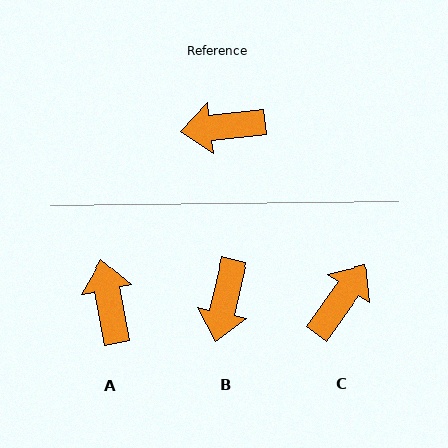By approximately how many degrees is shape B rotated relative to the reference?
Approximately 70 degrees counter-clockwise.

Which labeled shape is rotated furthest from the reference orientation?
C, about 132 degrees away.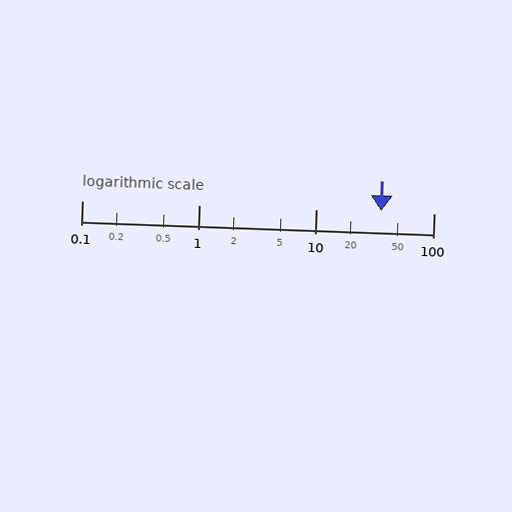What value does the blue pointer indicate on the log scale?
The pointer indicates approximately 36.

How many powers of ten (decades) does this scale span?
The scale spans 3 decades, from 0.1 to 100.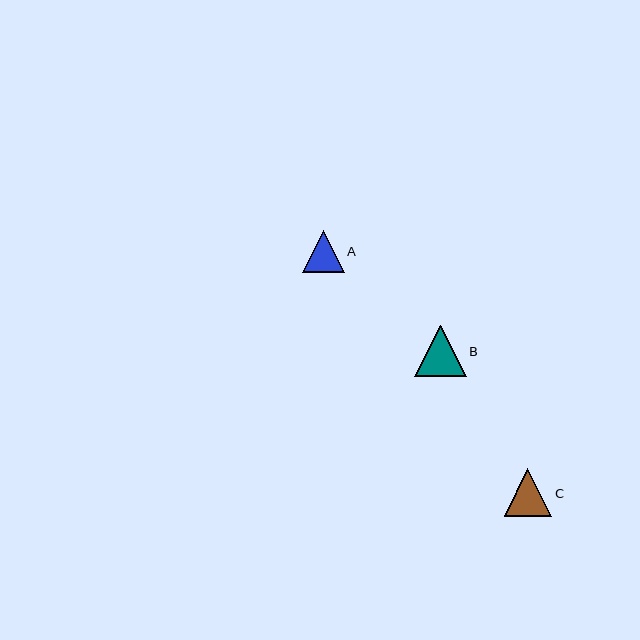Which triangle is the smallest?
Triangle A is the smallest with a size of approximately 42 pixels.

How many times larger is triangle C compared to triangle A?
Triangle C is approximately 1.1 times the size of triangle A.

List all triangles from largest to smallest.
From largest to smallest: B, C, A.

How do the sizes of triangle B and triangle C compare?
Triangle B and triangle C are approximately the same size.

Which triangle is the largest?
Triangle B is the largest with a size of approximately 51 pixels.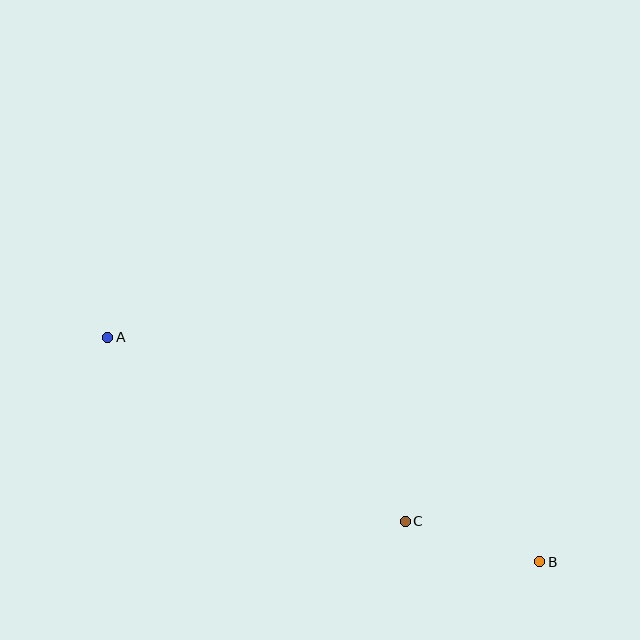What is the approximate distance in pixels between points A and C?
The distance between A and C is approximately 350 pixels.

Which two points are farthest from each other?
Points A and B are farthest from each other.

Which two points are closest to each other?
Points B and C are closest to each other.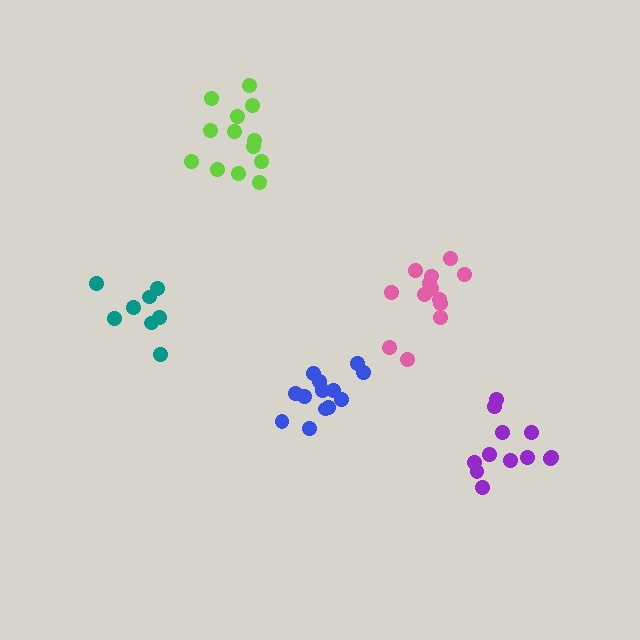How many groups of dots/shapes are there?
There are 5 groups.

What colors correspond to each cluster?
The clusters are colored: purple, blue, pink, teal, lime.